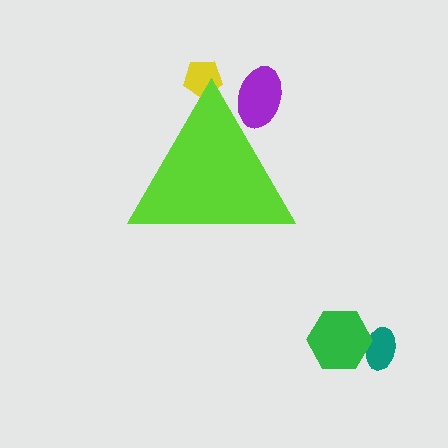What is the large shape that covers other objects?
A lime triangle.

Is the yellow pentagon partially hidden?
Yes, the yellow pentagon is partially hidden behind the lime triangle.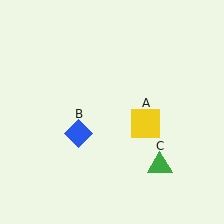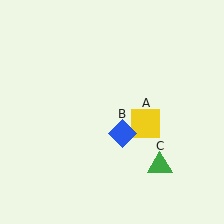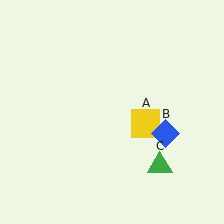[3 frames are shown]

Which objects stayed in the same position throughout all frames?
Yellow square (object A) and green triangle (object C) remained stationary.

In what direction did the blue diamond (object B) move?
The blue diamond (object B) moved right.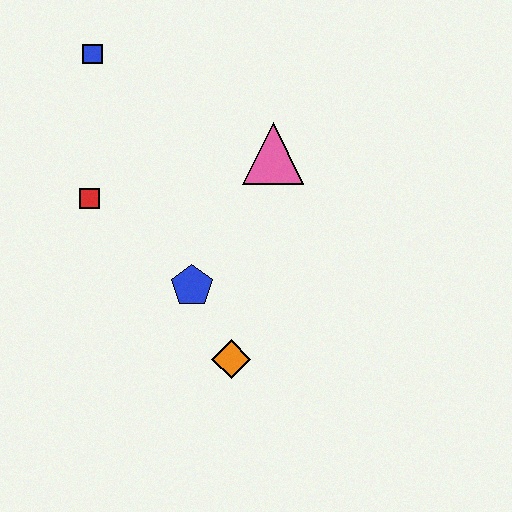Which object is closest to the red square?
The blue pentagon is closest to the red square.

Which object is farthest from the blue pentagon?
The blue square is farthest from the blue pentagon.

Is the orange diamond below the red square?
Yes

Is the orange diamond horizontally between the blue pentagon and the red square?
No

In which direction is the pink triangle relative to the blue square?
The pink triangle is to the right of the blue square.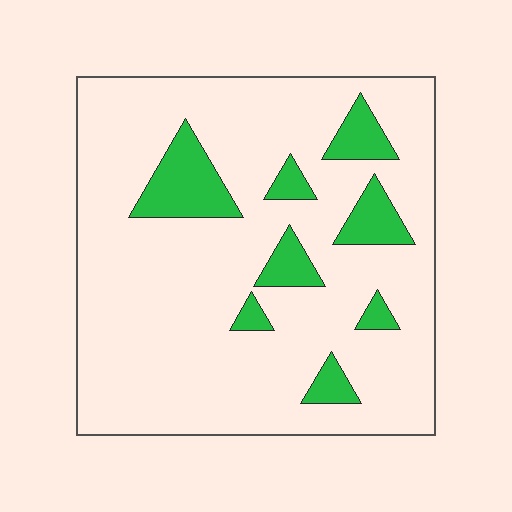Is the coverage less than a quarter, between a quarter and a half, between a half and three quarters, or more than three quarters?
Less than a quarter.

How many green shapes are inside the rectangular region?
8.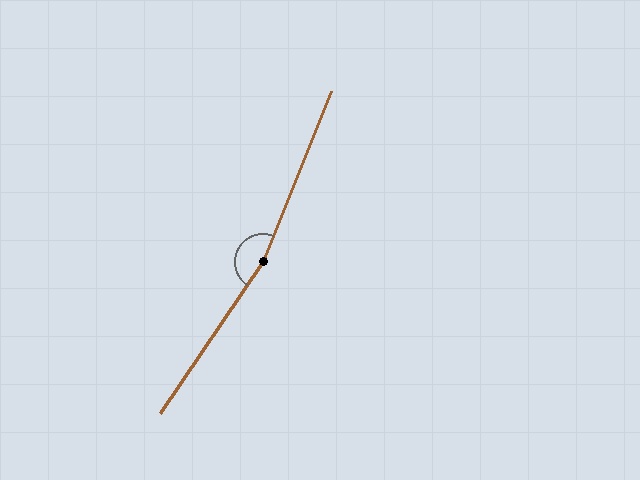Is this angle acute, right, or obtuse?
It is obtuse.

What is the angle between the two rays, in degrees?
Approximately 168 degrees.